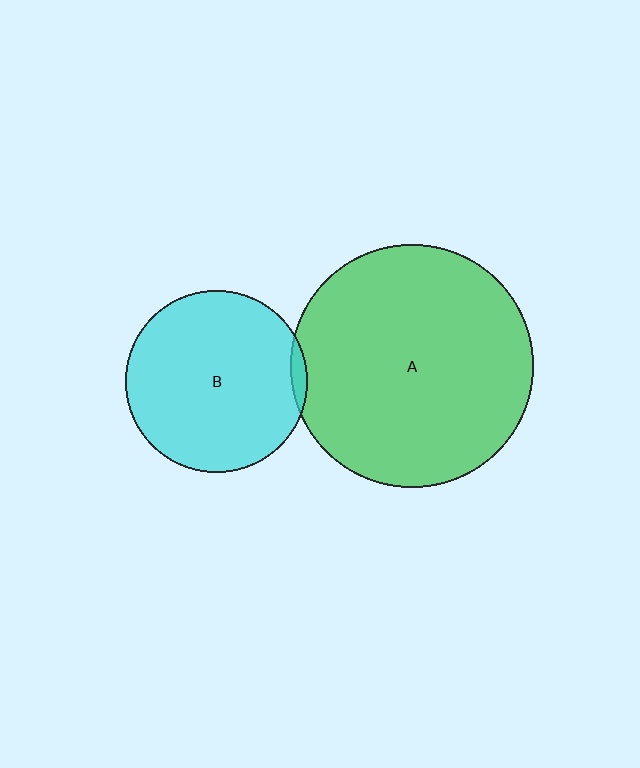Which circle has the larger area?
Circle A (green).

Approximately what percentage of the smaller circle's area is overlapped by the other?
Approximately 5%.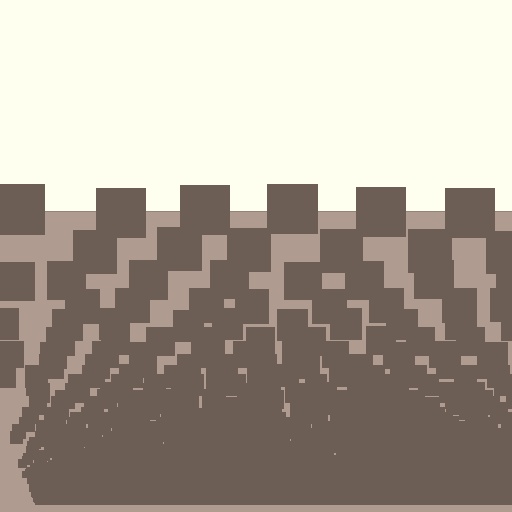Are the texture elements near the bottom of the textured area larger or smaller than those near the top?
Smaller. The gradient is inverted — elements near the bottom are smaller and denser.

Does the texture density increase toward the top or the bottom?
Density increases toward the bottom.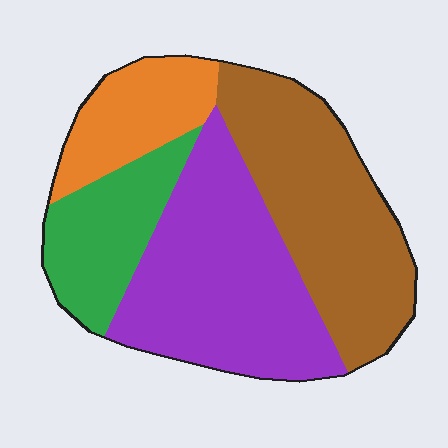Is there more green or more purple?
Purple.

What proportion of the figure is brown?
Brown covers about 35% of the figure.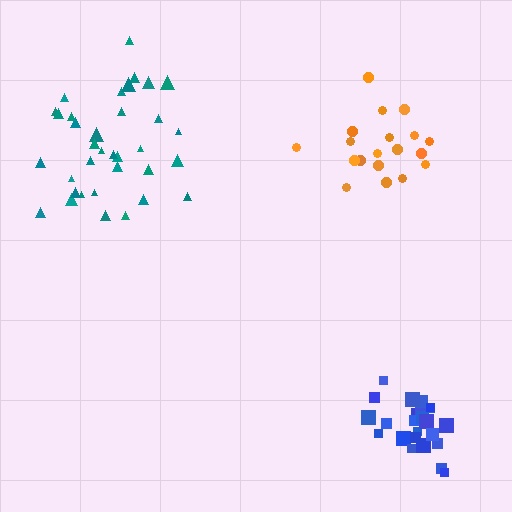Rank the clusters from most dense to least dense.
blue, orange, teal.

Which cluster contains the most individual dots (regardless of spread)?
Teal (35).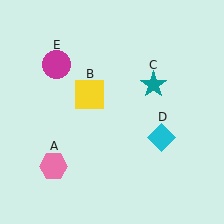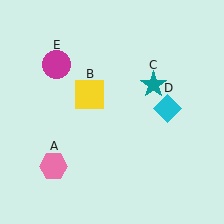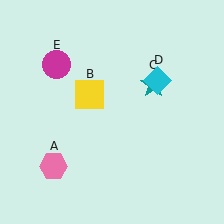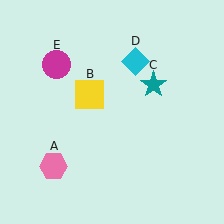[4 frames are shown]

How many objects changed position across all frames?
1 object changed position: cyan diamond (object D).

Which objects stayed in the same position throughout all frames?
Pink hexagon (object A) and yellow square (object B) and teal star (object C) and magenta circle (object E) remained stationary.